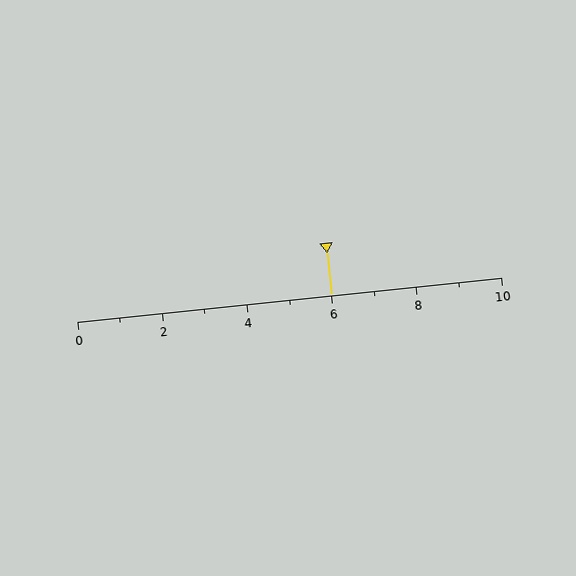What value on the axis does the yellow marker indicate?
The marker indicates approximately 6.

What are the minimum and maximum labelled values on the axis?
The axis runs from 0 to 10.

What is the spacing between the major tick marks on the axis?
The major ticks are spaced 2 apart.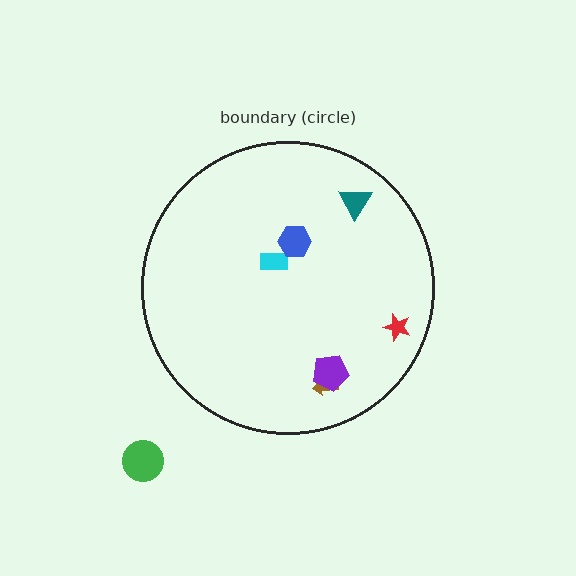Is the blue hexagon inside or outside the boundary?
Inside.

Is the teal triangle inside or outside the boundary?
Inside.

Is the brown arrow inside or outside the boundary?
Inside.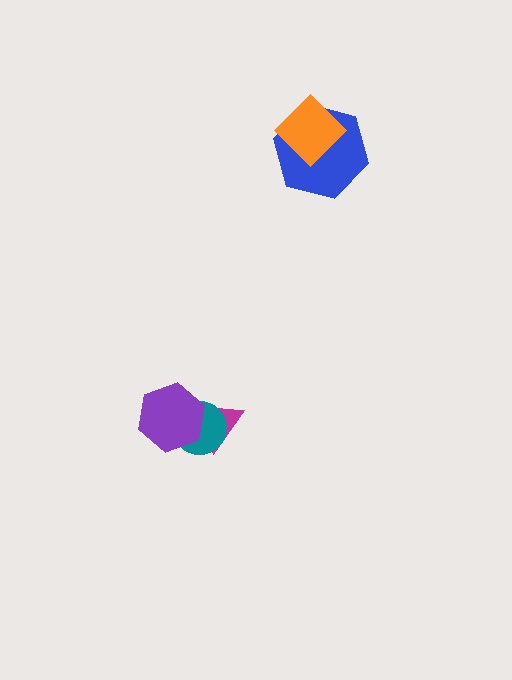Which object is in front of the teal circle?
The purple hexagon is in front of the teal circle.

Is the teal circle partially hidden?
Yes, it is partially covered by another shape.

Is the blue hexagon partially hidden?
Yes, it is partially covered by another shape.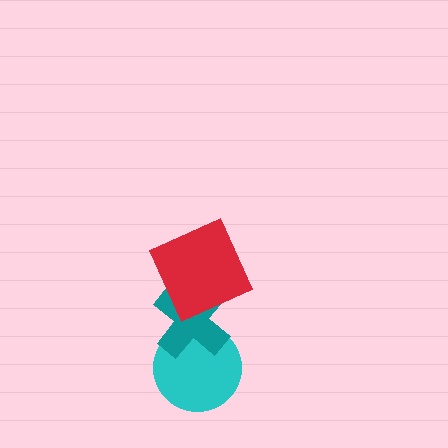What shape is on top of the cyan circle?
The teal cross is on top of the cyan circle.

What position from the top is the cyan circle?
The cyan circle is 3rd from the top.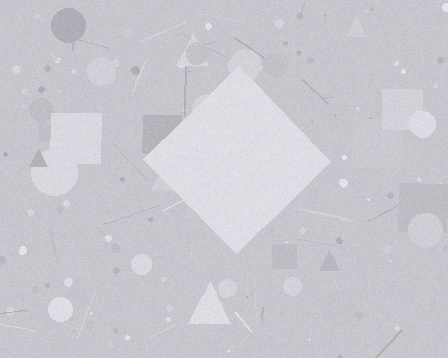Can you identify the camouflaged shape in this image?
The camouflaged shape is a diamond.